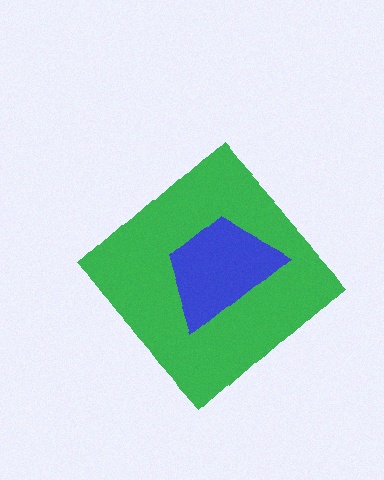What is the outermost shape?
The green diamond.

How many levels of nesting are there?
2.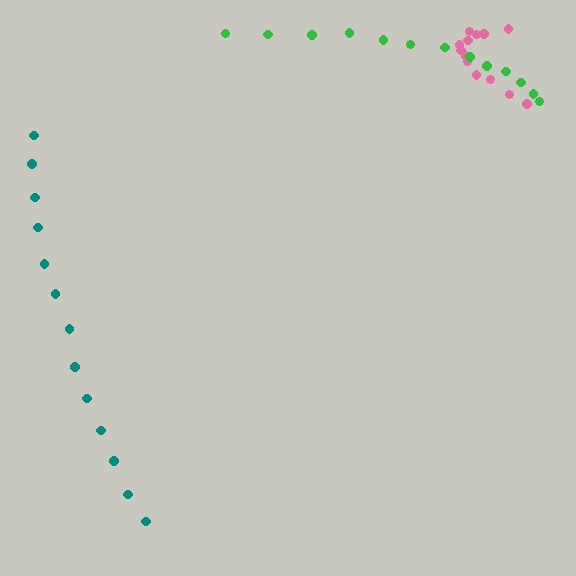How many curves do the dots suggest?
There are 3 distinct paths.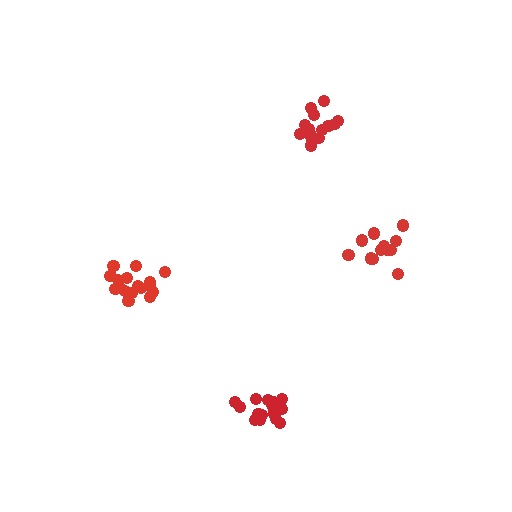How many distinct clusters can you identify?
There are 4 distinct clusters.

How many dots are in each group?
Group 1: 14 dots, Group 2: 18 dots, Group 3: 17 dots, Group 4: 13 dots (62 total).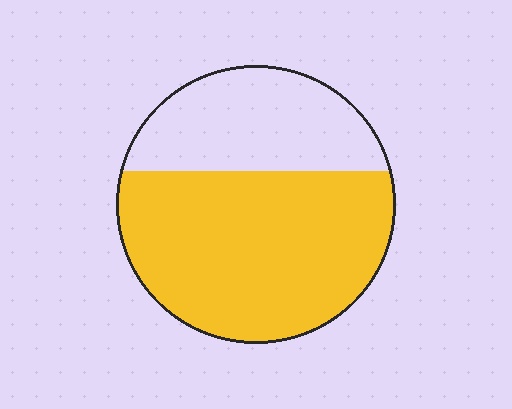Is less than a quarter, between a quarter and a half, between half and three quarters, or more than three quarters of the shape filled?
Between half and three quarters.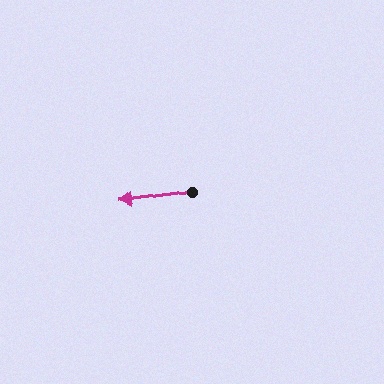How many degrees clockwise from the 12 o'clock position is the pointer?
Approximately 262 degrees.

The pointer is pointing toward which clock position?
Roughly 9 o'clock.